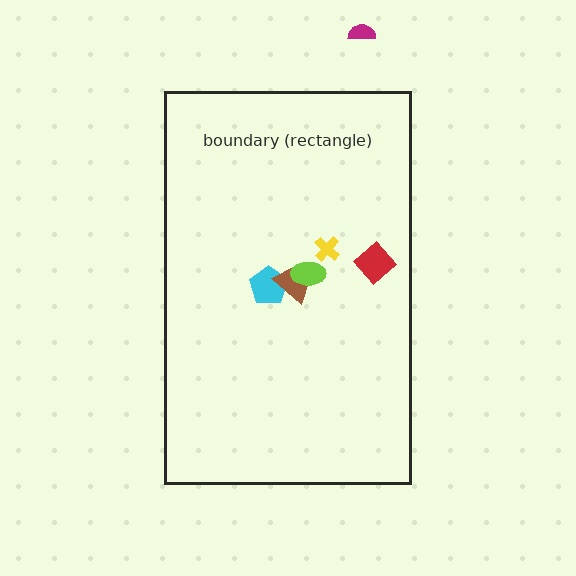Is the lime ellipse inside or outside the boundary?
Inside.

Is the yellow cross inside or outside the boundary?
Inside.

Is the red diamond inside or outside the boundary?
Inside.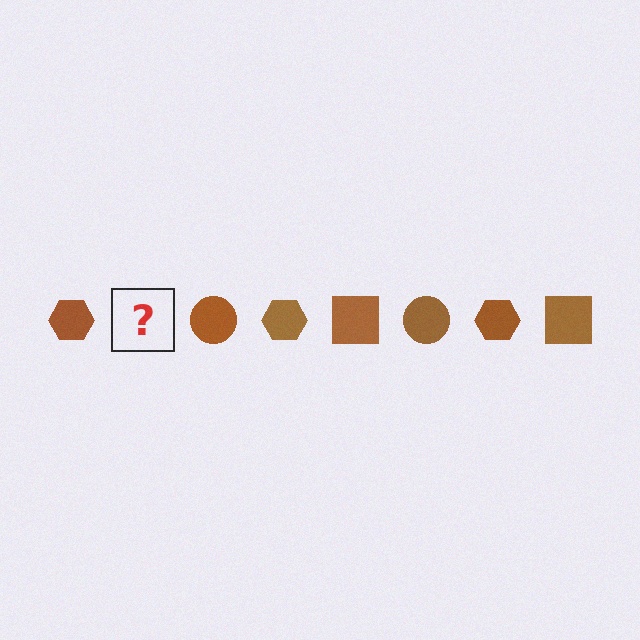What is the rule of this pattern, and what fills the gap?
The rule is that the pattern cycles through hexagon, square, circle shapes in brown. The gap should be filled with a brown square.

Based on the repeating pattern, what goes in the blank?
The blank should be a brown square.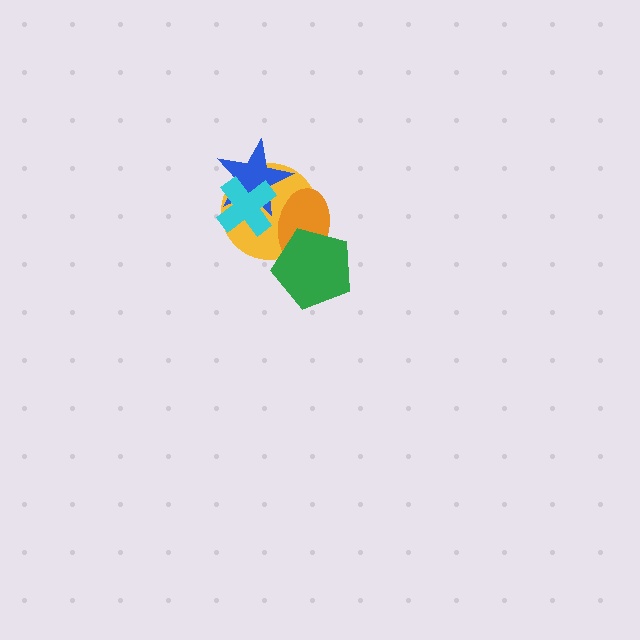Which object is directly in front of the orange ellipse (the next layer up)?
The blue star is directly in front of the orange ellipse.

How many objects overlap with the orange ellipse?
4 objects overlap with the orange ellipse.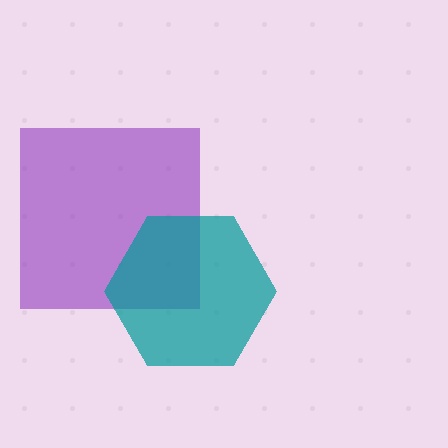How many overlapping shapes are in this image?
There are 2 overlapping shapes in the image.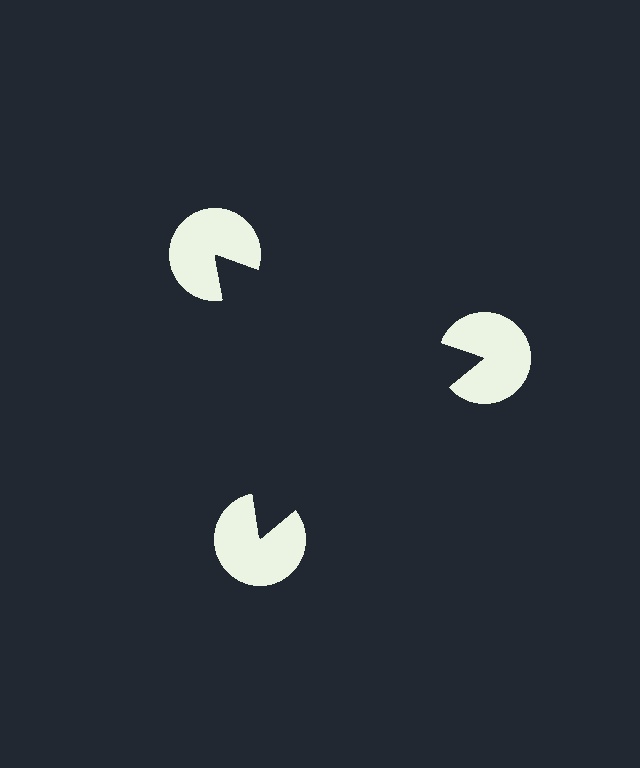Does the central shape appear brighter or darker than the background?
It typically appears slightly darker than the background, even though no actual brightness change is drawn.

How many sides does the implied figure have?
3 sides.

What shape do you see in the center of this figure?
An illusory triangle — its edges are inferred from the aligned wedge cuts in the pac-man discs, not physically drawn.